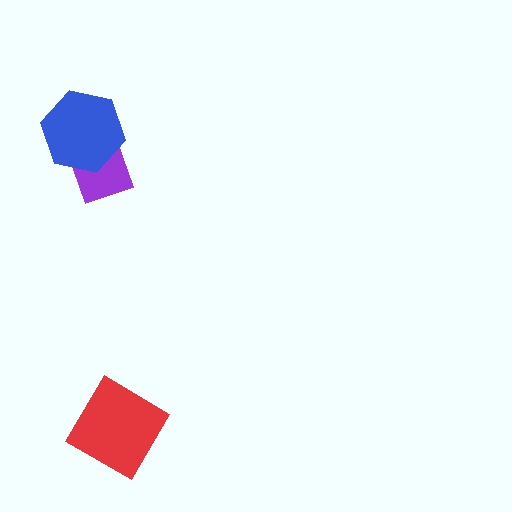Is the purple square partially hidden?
Yes, it is partially covered by another shape.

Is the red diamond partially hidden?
No, no other shape covers it.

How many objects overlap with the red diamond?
0 objects overlap with the red diamond.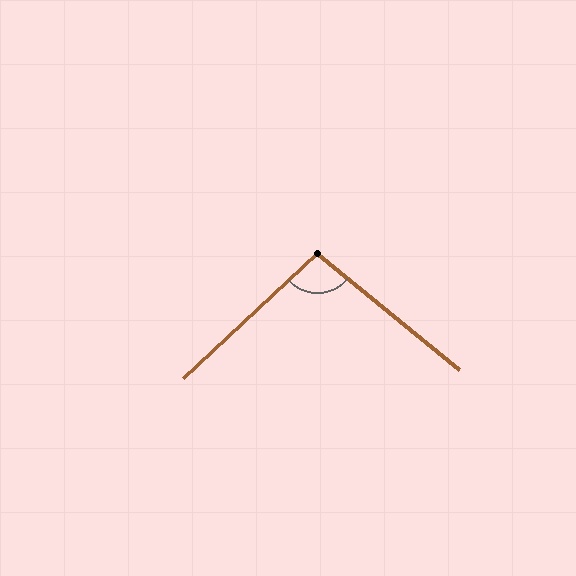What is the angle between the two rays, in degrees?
Approximately 98 degrees.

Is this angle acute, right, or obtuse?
It is obtuse.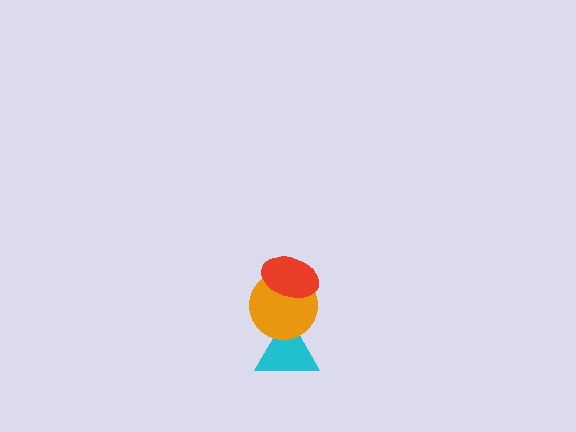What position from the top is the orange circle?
The orange circle is 2nd from the top.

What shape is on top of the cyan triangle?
The orange circle is on top of the cyan triangle.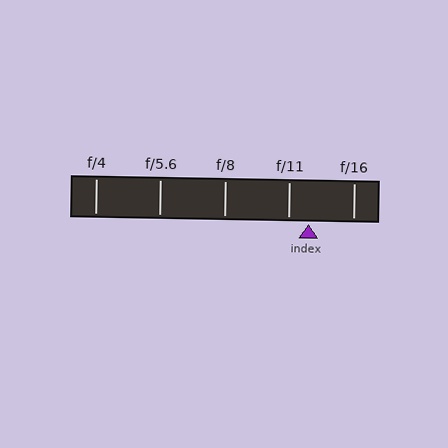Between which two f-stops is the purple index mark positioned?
The index mark is between f/11 and f/16.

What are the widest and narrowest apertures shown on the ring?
The widest aperture shown is f/4 and the narrowest is f/16.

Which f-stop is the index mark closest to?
The index mark is closest to f/11.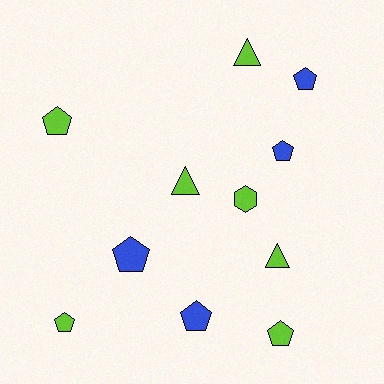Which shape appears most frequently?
Pentagon, with 7 objects.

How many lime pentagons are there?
There are 3 lime pentagons.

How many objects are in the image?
There are 11 objects.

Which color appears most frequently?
Lime, with 7 objects.